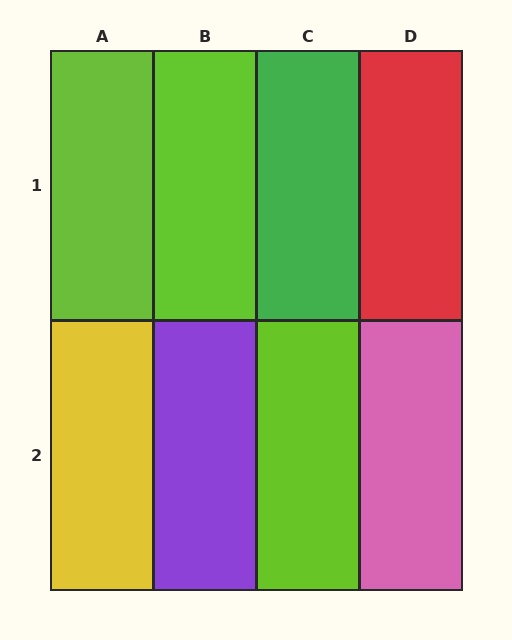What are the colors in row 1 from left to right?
Lime, lime, green, red.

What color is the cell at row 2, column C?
Lime.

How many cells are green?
1 cell is green.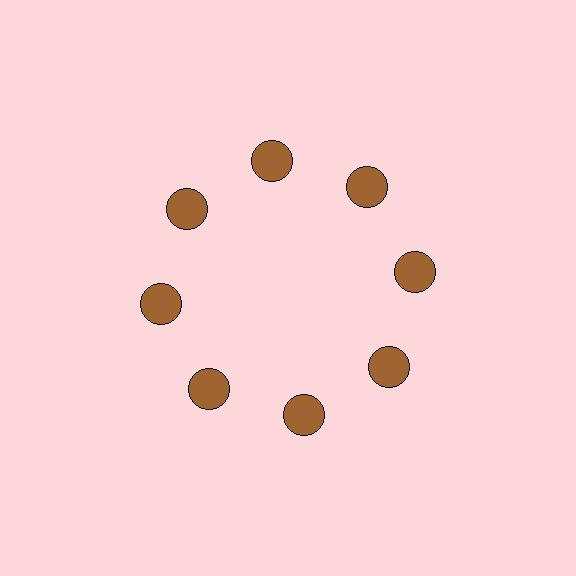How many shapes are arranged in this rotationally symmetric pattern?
There are 8 shapes, arranged in 8 groups of 1.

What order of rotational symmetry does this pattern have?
This pattern has 8-fold rotational symmetry.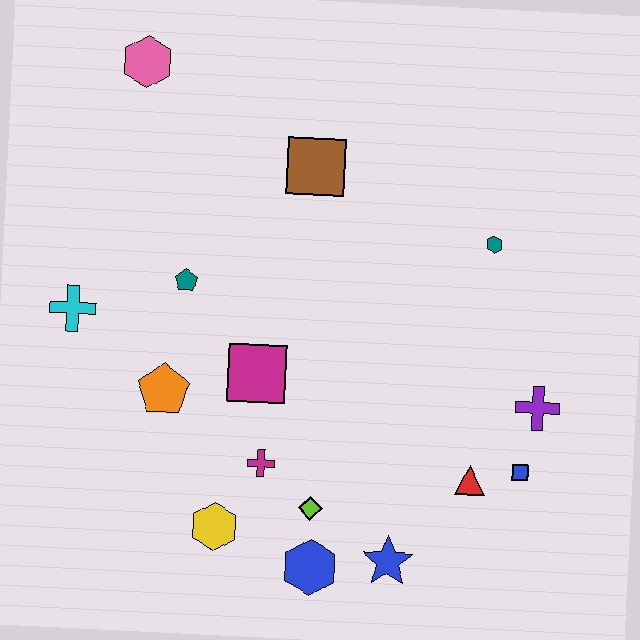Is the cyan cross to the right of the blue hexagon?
No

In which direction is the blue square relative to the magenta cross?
The blue square is to the right of the magenta cross.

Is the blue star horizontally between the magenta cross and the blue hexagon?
No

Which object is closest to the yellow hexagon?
The magenta cross is closest to the yellow hexagon.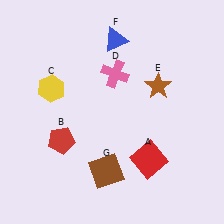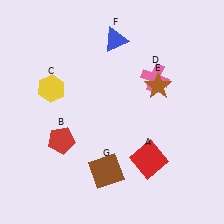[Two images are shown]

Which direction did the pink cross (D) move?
The pink cross (D) moved right.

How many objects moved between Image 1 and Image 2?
1 object moved between the two images.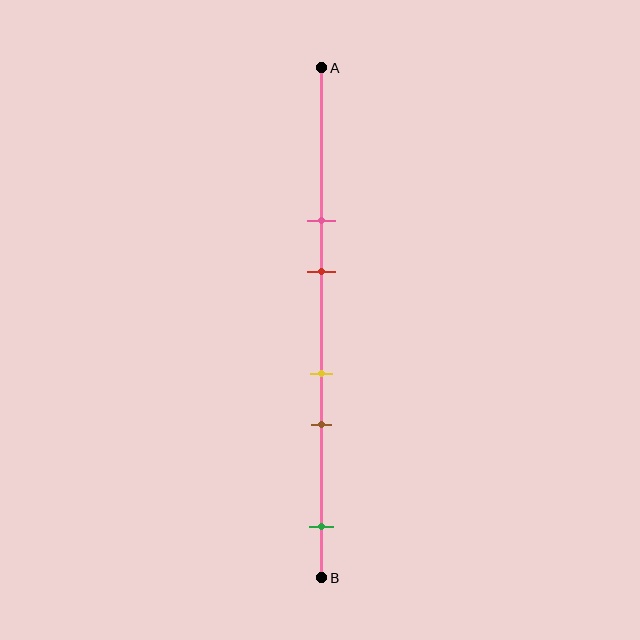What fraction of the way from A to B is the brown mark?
The brown mark is approximately 70% (0.7) of the way from A to B.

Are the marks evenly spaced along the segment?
No, the marks are not evenly spaced.